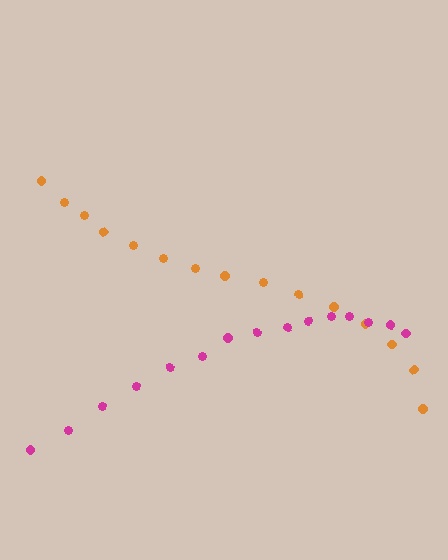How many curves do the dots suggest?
There are 2 distinct paths.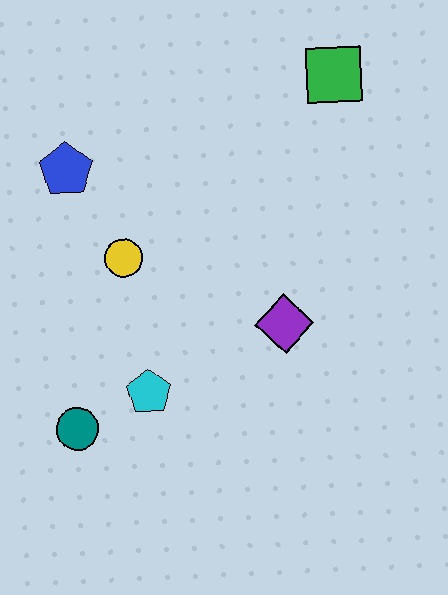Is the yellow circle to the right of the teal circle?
Yes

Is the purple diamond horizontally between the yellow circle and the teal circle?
No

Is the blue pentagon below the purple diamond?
No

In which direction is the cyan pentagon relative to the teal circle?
The cyan pentagon is to the right of the teal circle.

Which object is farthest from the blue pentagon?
The green square is farthest from the blue pentagon.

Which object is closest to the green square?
The purple diamond is closest to the green square.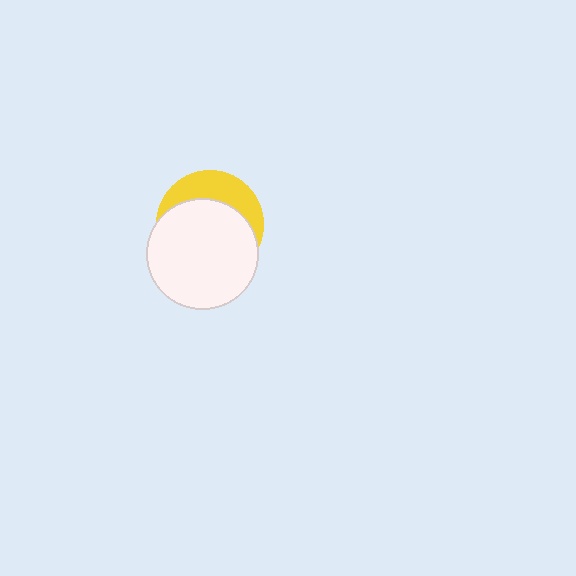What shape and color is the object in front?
The object in front is a white circle.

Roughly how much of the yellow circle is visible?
A small part of it is visible (roughly 32%).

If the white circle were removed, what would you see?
You would see the complete yellow circle.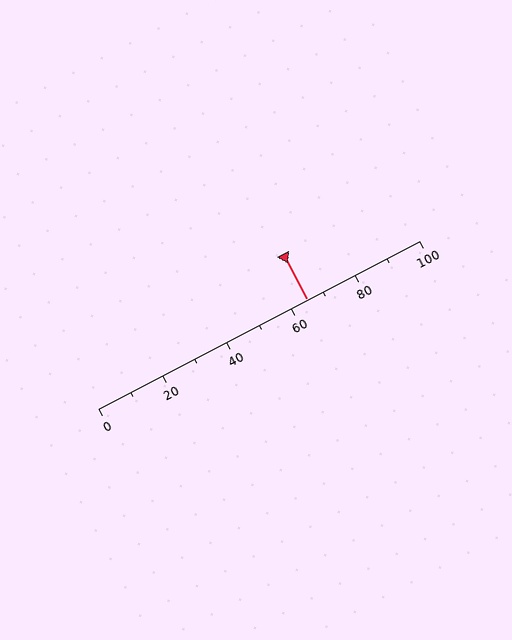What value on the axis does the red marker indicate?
The marker indicates approximately 65.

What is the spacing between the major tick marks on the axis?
The major ticks are spaced 20 apart.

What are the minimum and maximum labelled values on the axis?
The axis runs from 0 to 100.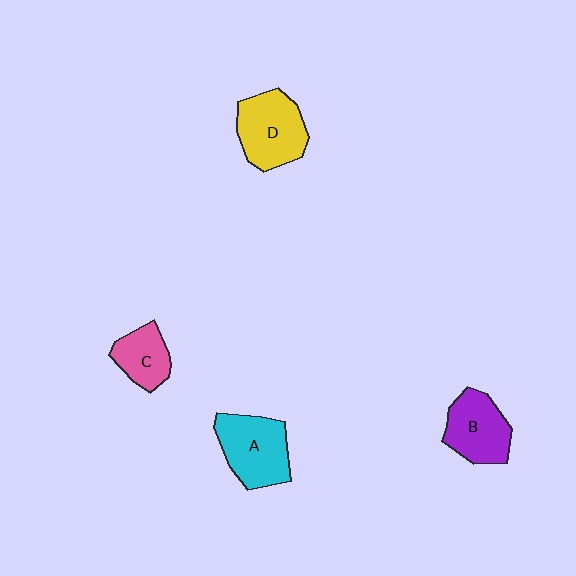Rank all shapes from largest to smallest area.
From largest to smallest: D (yellow), A (cyan), B (purple), C (pink).